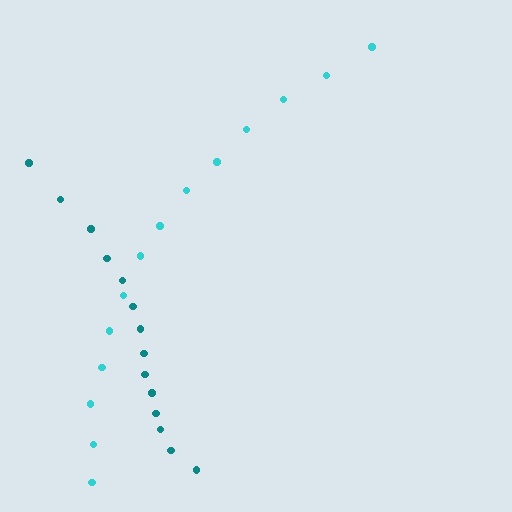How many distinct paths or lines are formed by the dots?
There are 2 distinct paths.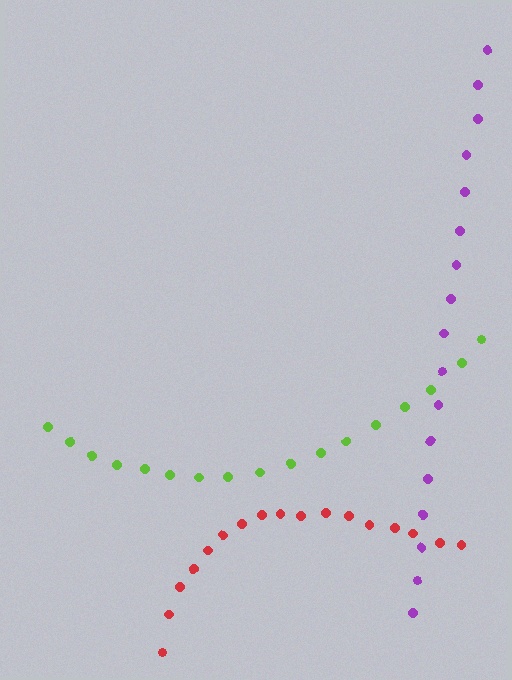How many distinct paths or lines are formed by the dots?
There are 3 distinct paths.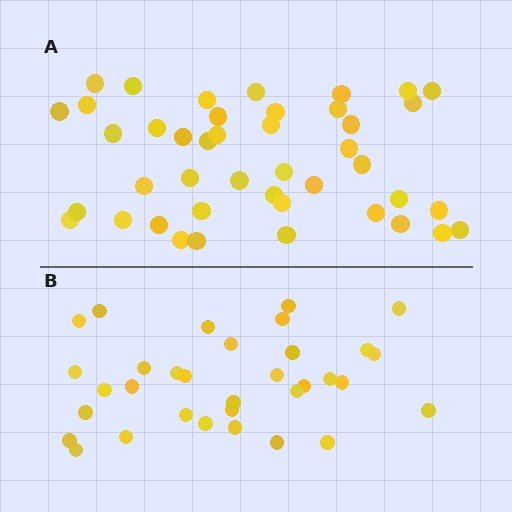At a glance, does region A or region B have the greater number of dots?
Region A (the top region) has more dots.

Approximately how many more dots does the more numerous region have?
Region A has roughly 10 or so more dots than region B.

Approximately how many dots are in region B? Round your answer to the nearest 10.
About 30 dots. (The exact count is 33, which rounds to 30.)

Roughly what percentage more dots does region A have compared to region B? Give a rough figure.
About 30% more.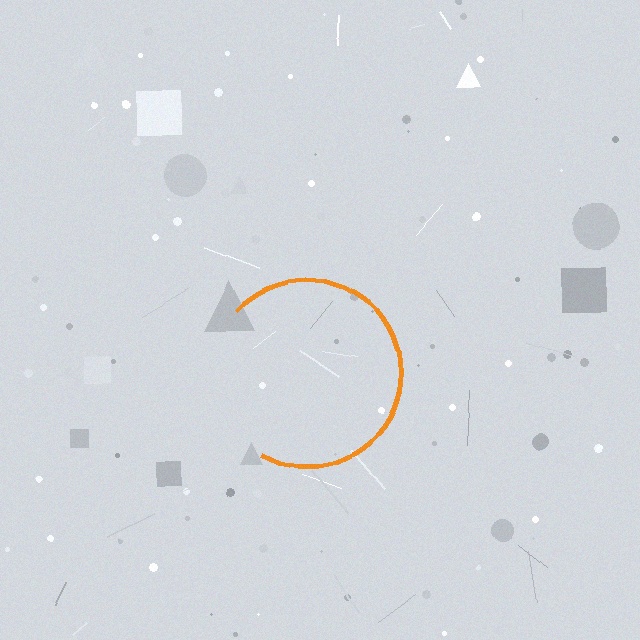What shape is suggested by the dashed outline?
The dashed outline suggests a circle.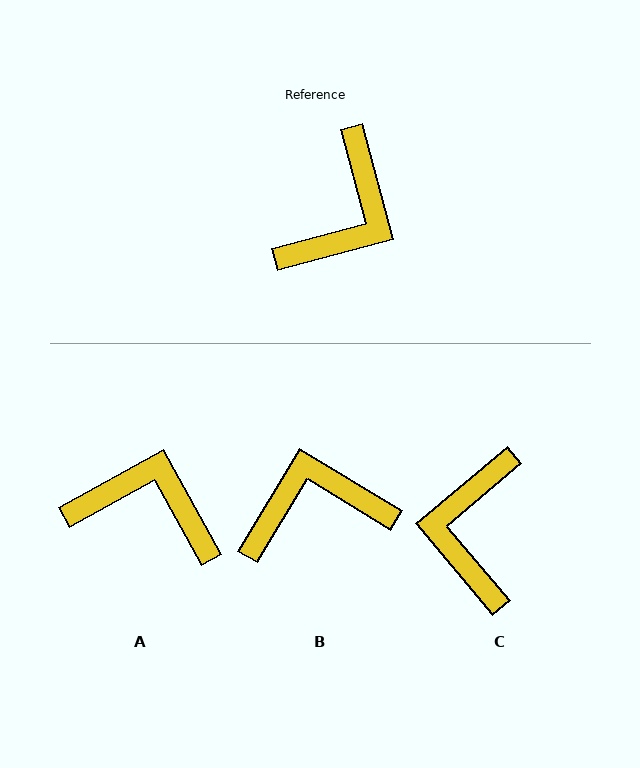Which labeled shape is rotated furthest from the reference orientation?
C, about 155 degrees away.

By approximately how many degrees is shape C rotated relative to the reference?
Approximately 155 degrees clockwise.